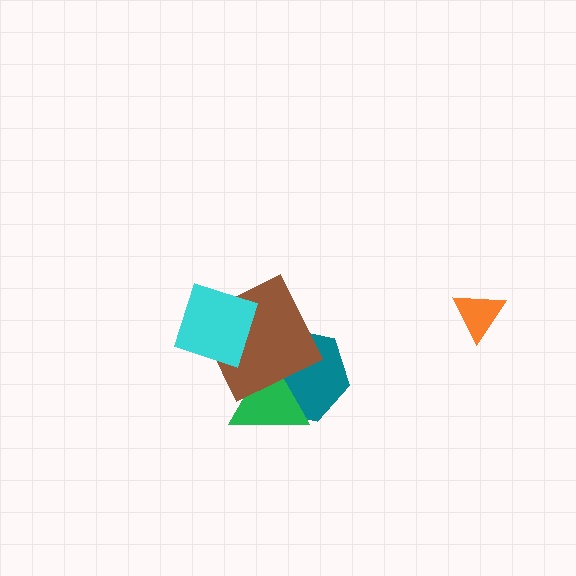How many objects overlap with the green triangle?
2 objects overlap with the green triangle.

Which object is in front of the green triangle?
The brown square is in front of the green triangle.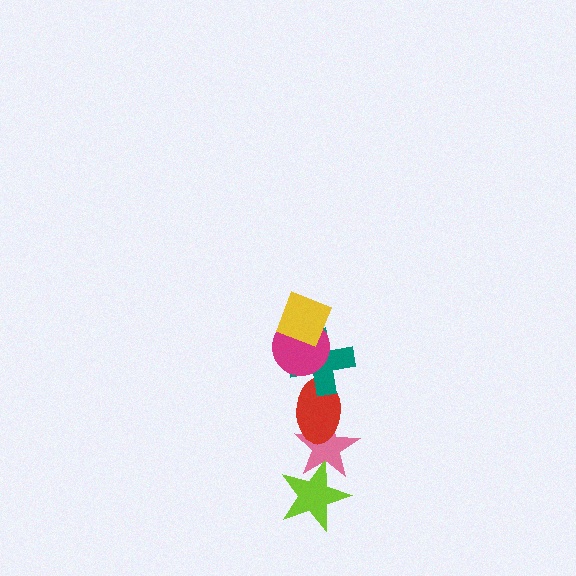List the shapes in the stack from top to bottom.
From top to bottom: the yellow square, the magenta circle, the teal cross, the red ellipse, the pink star, the lime star.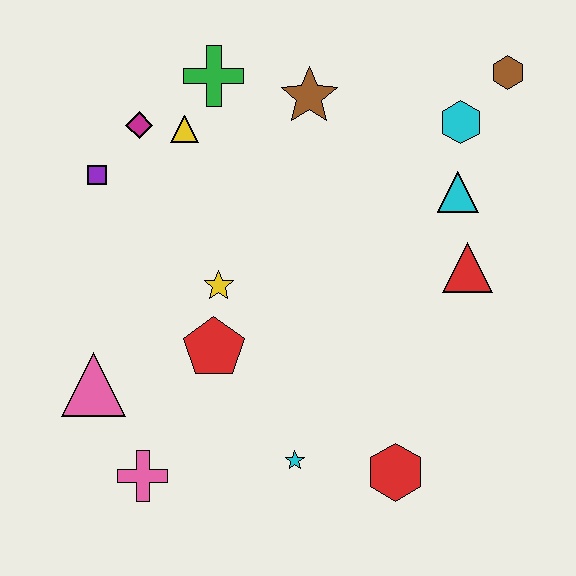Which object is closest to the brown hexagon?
The cyan hexagon is closest to the brown hexagon.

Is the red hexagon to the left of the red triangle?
Yes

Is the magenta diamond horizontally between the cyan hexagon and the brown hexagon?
No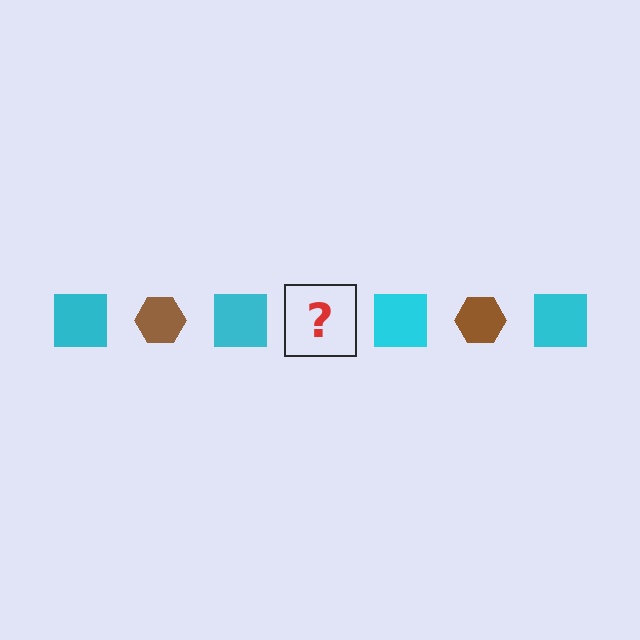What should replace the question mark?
The question mark should be replaced with a brown hexagon.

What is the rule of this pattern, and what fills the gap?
The rule is that the pattern alternates between cyan square and brown hexagon. The gap should be filled with a brown hexagon.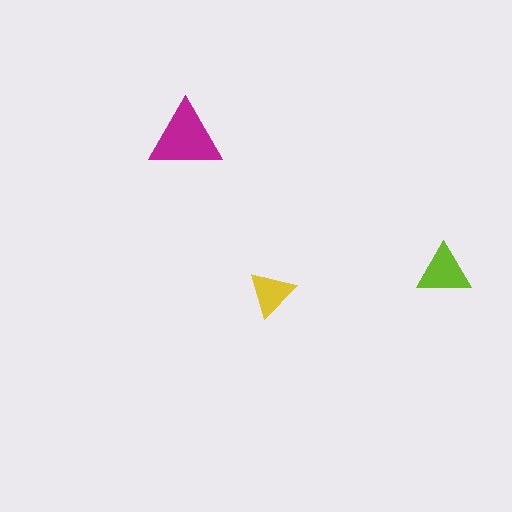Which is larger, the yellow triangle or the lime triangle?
The lime one.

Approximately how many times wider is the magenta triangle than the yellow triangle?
About 1.5 times wider.